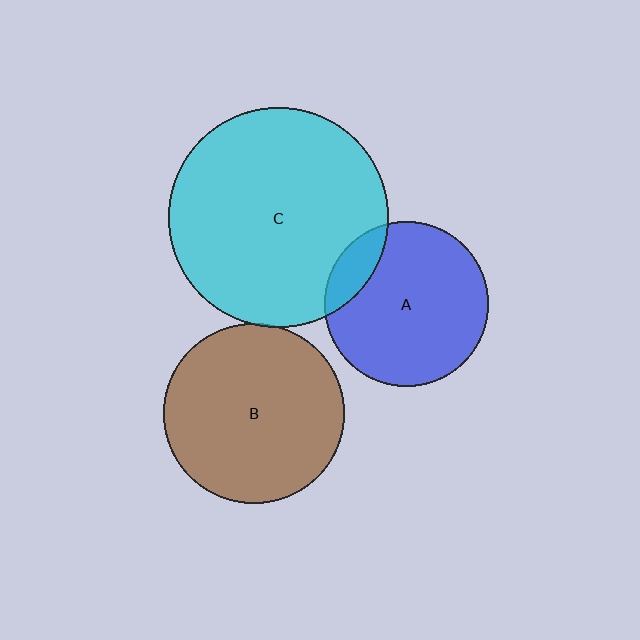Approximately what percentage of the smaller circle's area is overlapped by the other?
Approximately 5%.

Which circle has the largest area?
Circle C (cyan).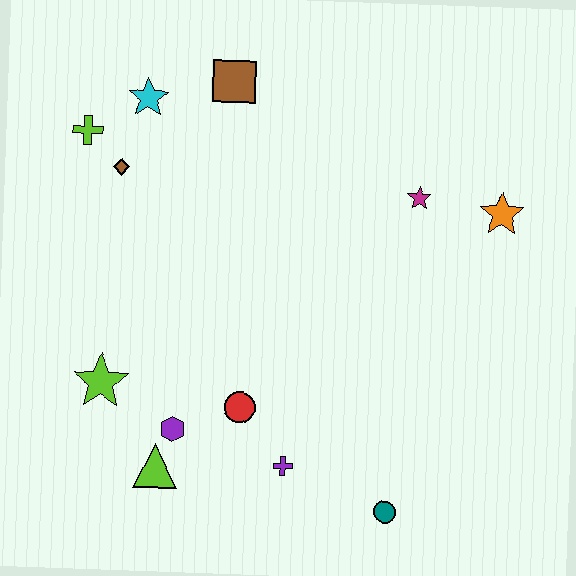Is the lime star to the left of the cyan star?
Yes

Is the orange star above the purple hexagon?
Yes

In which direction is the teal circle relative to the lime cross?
The teal circle is below the lime cross.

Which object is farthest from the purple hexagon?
The orange star is farthest from the purple hexagon.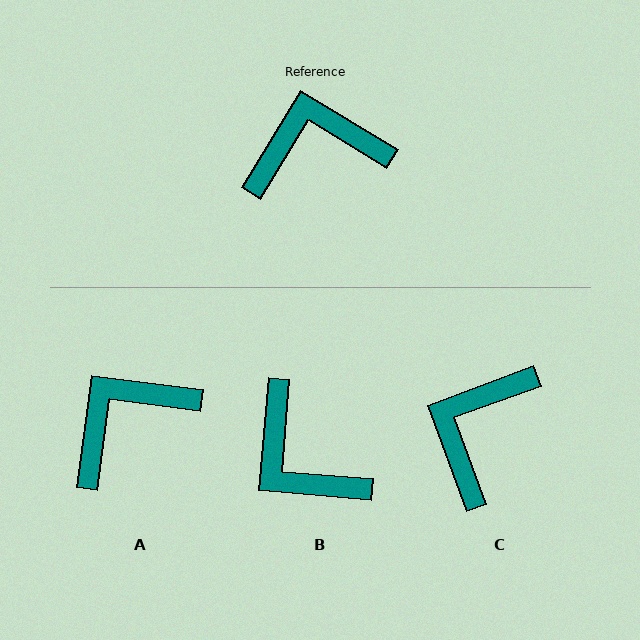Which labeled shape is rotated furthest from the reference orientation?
B, about 117 degrees away.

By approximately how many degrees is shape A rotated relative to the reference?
Approximately 24 degrees counter-clockwise.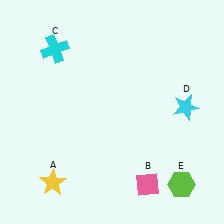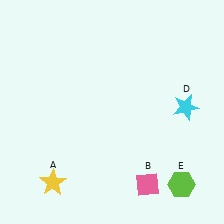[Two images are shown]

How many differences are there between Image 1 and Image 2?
There is 1 difference between the two images.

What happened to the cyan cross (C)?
The cyan cross (C) was removed in Image 2. It was in the top-left area of Image 1.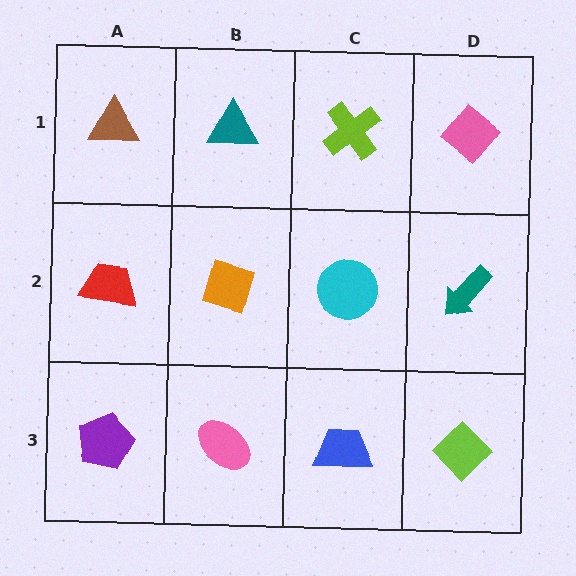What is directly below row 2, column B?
A pink ellipse.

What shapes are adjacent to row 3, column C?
A cyan circle (row 2, column C), a pink ellipse (row 3, column B), a lime diamond (row 3, column D).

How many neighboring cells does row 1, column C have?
3.